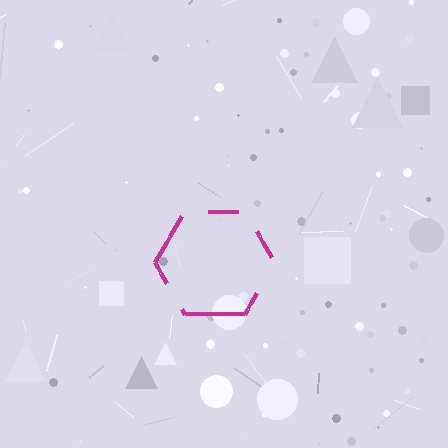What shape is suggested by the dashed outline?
The dashed outline suggests a hexagon.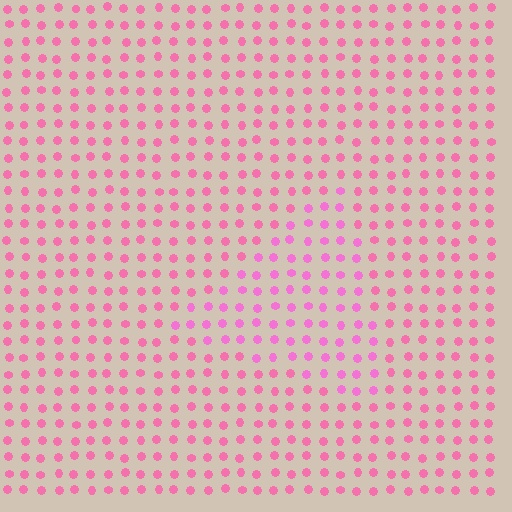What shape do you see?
I see a triangle.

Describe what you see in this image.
The image is filled with small pink elements in a uniform arrangement. A triangle-shaped region is visible where the elements are tinted to a slightly different hue, forming a subtle color boundary.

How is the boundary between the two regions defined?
The boundary is defined purely by a slight shift in hue (about 18 degrees). Spacing, size, and orientation are identical on both sides.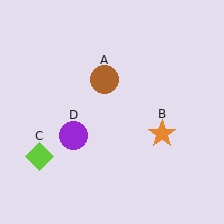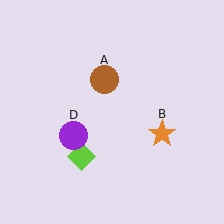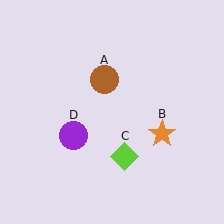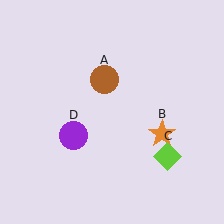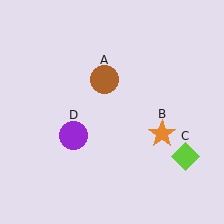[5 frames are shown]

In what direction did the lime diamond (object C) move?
The lime diamond (object C) moved right.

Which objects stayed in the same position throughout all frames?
Brown circle (object A) and orange star (object B) and purple circle (object D) remained stationary.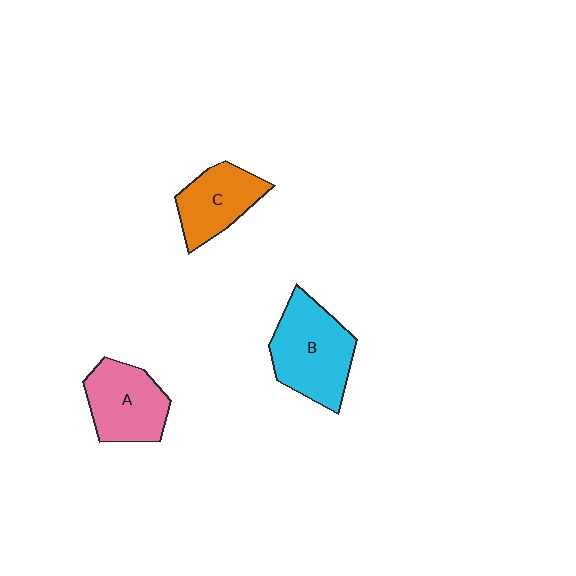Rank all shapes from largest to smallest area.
From largest to smallest: B (cyan), A (pink), C (orange).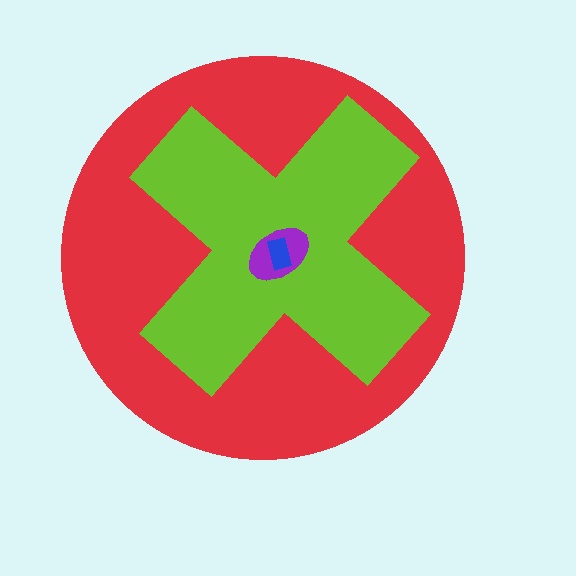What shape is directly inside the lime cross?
The purple ellipse.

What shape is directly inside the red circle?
The lime cross.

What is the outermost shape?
The red circle.